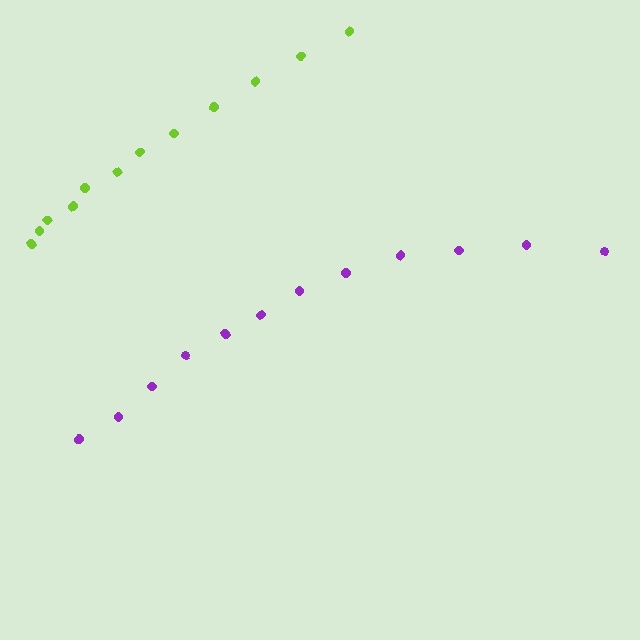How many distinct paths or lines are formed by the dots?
There are 2 distinct paths.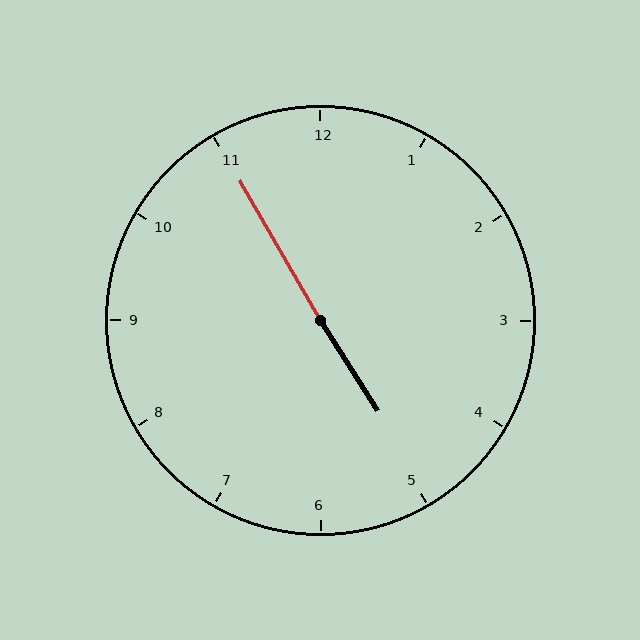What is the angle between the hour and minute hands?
Approximately 178 degrees.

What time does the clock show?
4:55.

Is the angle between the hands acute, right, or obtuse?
It is obtuse.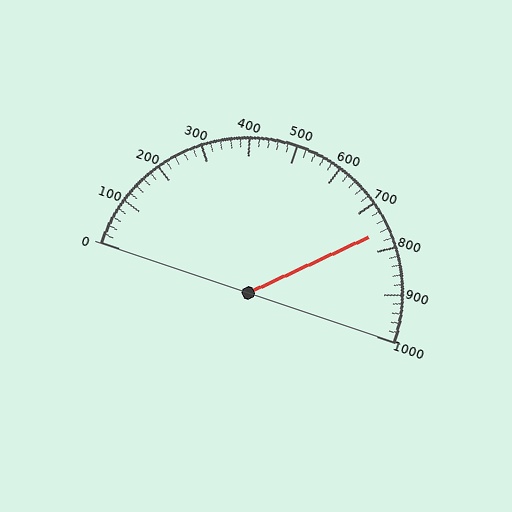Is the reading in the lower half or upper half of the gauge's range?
The reading is in the upper half of the range (0 to 1000).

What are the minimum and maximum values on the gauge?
The gauge ranges from 0 to 1000.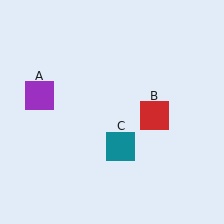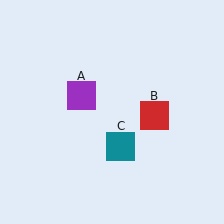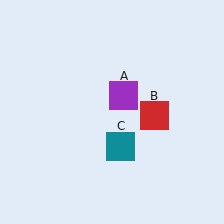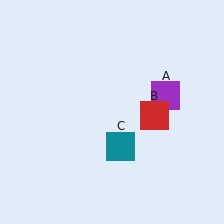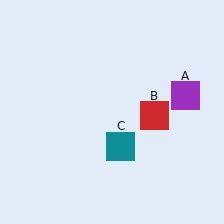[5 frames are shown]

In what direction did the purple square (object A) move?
The purple square (object A) moved right.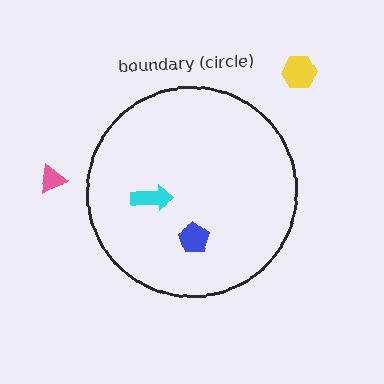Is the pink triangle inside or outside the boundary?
Outside.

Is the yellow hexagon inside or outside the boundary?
Outside.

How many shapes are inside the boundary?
2 inside, 2 outside.